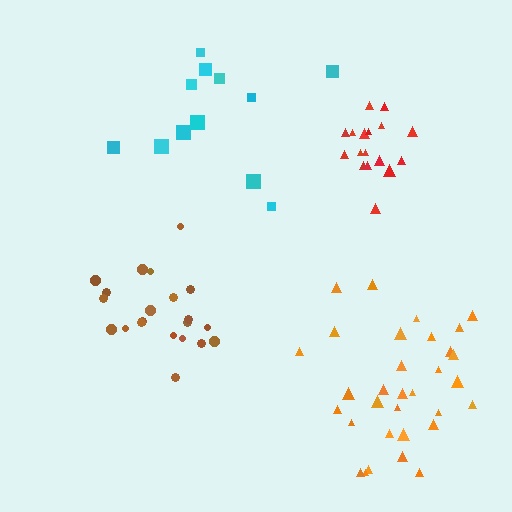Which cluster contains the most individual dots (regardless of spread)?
Orange (32).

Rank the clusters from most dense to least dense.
brown, red, orange, cyan.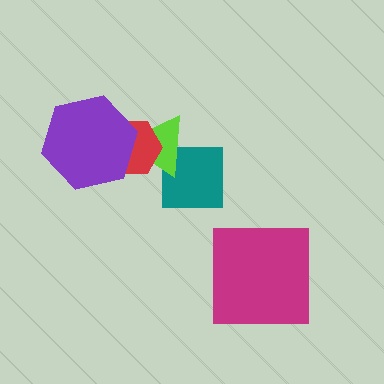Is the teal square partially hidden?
Yes, it is partially covered by another shape.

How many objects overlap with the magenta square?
0 objects overlap with the magenta square.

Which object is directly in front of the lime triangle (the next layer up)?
The red hexagon is directly in front of the lime triangle.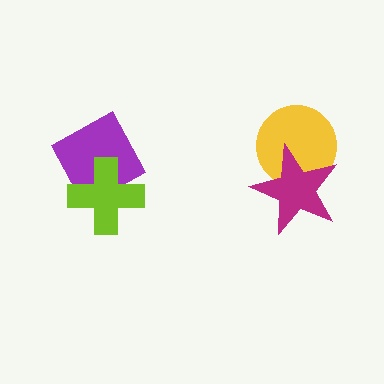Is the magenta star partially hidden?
No, no other shape covers it.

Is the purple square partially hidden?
Yes, it is partially covered by another shape.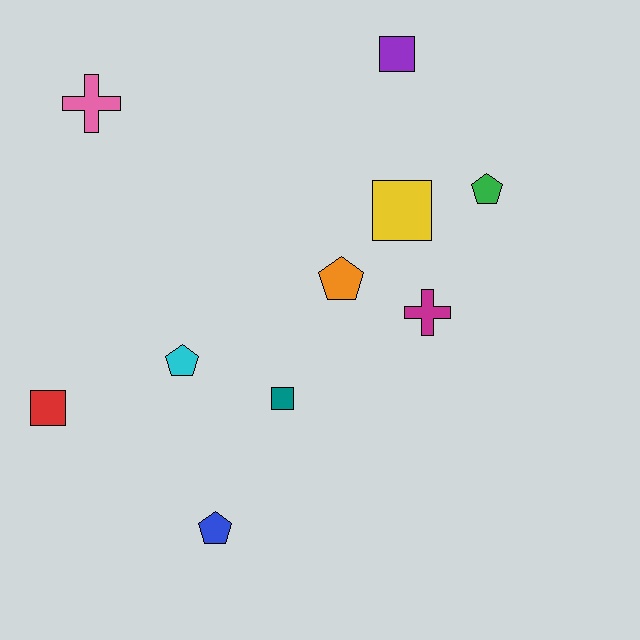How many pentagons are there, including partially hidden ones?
There are 4 pentagons.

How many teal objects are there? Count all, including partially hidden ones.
There is 1 teal object.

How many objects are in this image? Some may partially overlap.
There are 10 objects.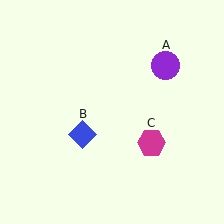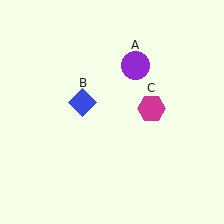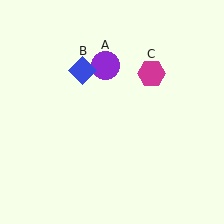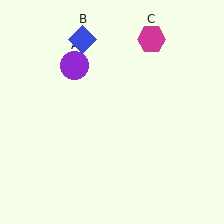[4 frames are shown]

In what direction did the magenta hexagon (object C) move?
The magenta hexagon (object C) moved up.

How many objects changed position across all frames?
3 objects changed position: purple circle (object A), blue diamond (object B), magenta hexagon (object C).